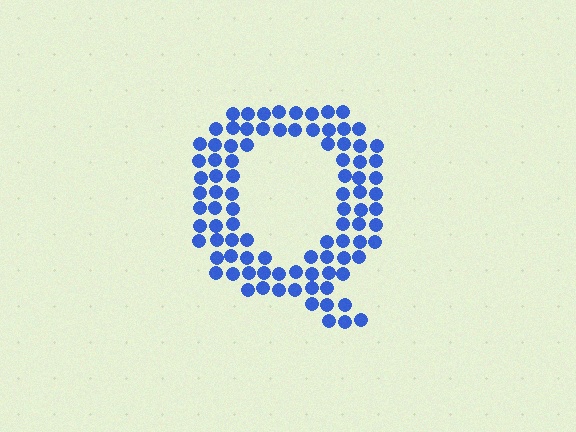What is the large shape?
The large shape is the letter Q.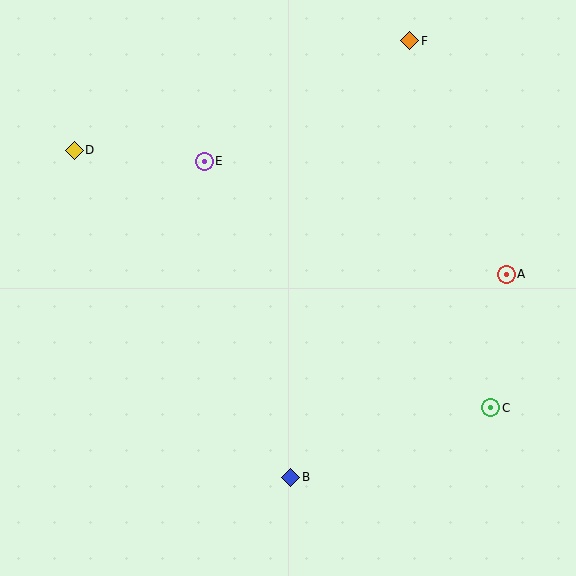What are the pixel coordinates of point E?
Point E is at (204, 161).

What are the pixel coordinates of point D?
Point D is at (74, 150).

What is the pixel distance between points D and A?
The distance between D and A is 449 pixels.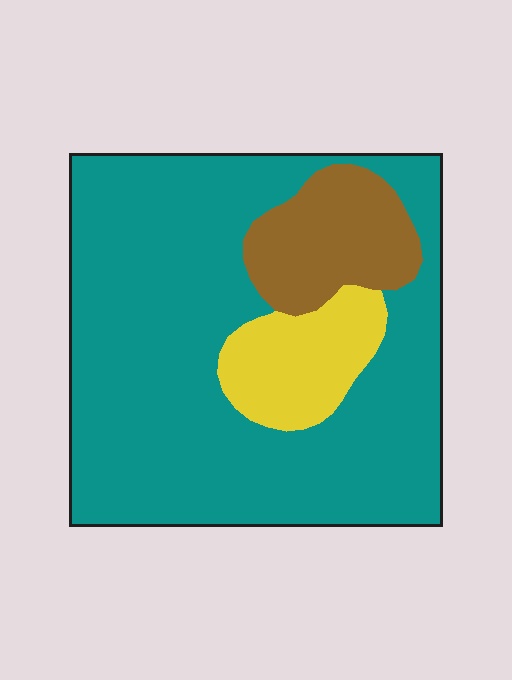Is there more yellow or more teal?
Teal.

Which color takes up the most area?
Teal, at roughly 75%.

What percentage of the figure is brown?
Brown covers around 15% of the figure.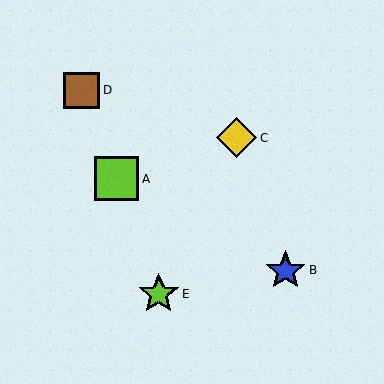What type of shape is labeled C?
Shape C is a yellow diamond.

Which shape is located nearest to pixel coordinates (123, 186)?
The lime square (labeled A) at (117, 179) is nearest to that location.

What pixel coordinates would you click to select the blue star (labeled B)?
Click at (286, 270) to select the blue star B.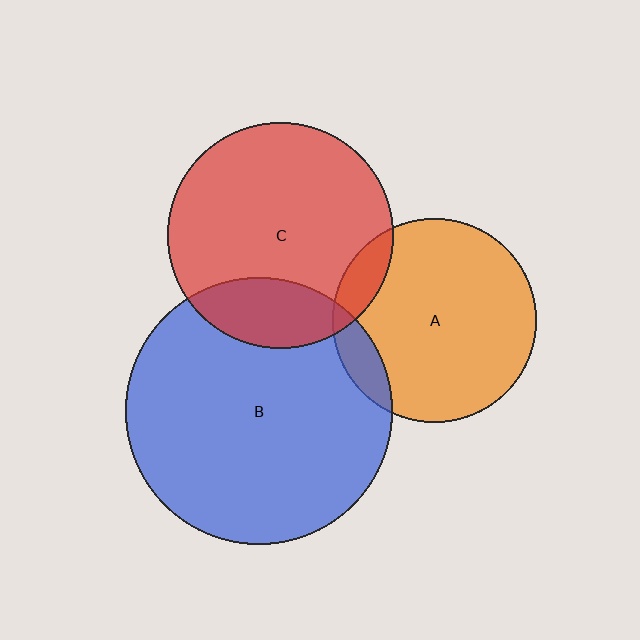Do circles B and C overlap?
Yes.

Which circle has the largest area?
Circle B (blue).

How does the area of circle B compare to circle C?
Approximately 1.4 times.